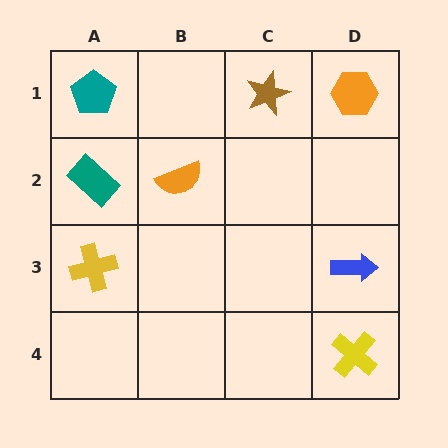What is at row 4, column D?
A yellow cross.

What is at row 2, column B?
An orange semicircle.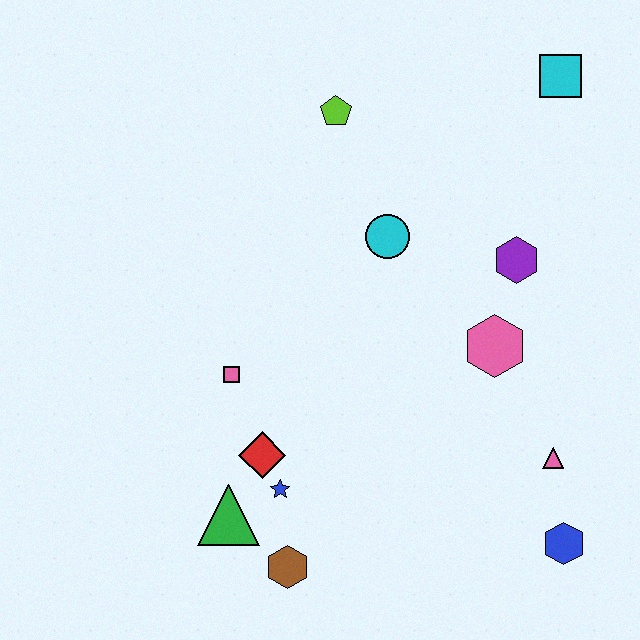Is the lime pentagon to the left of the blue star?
No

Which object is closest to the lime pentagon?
The cyan circle is closest to the lime pentagon.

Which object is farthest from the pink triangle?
The lime pentagon is farthest from the pink triangle.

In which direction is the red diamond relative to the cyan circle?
The red diamond is below the cyan circle.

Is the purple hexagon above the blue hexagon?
Yes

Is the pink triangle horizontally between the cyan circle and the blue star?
No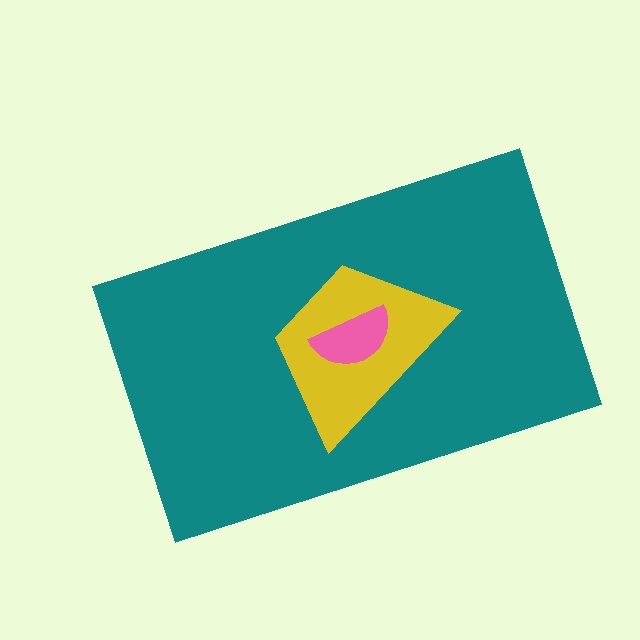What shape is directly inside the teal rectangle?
The yellow trapezoid.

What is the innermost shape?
The pink semicircle.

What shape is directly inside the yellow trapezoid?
The pink semicircle.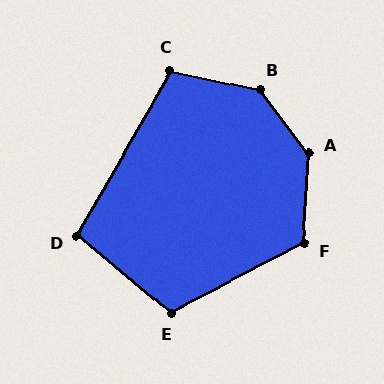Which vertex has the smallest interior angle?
D, at approximately 100 degrees.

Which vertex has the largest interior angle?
A, at approximately 140 degrees.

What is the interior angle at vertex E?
Approximately 113 degrees (obtuse).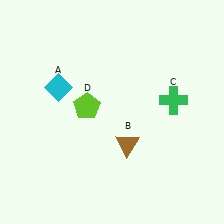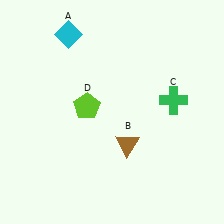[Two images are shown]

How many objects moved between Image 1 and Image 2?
1 object moved between the two images.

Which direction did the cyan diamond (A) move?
The cyan diamond (A) moved up.